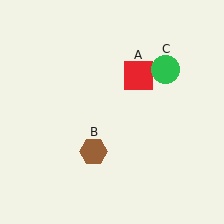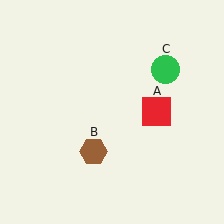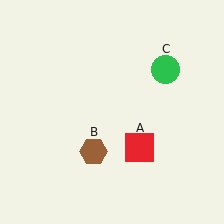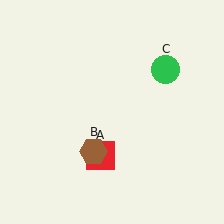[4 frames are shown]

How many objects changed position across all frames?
1 object changed position: red square (object A).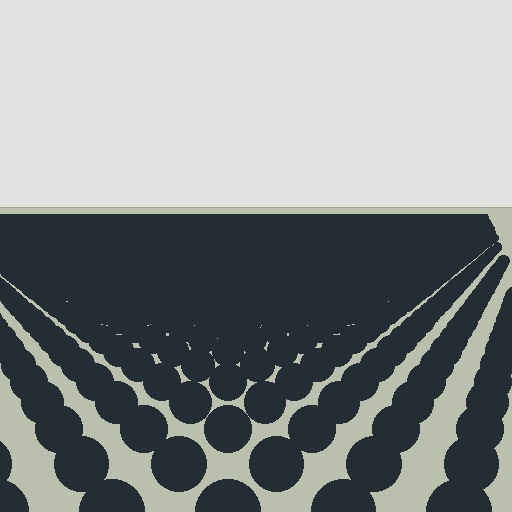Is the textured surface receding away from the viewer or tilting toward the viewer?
The surface is receding away from the viewer. Texture elements get smaller and denser toward the top.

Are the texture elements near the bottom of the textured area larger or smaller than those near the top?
Larger. Near the bottom, elements are closer to the viewer and appear at a bigger on-screen size.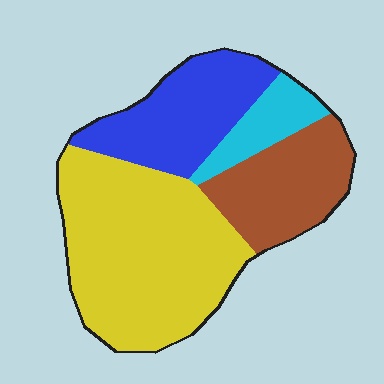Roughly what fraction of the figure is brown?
Brown covers about 20% of the figure.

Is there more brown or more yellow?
Yellow.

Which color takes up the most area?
Yellow, at roughly 45%.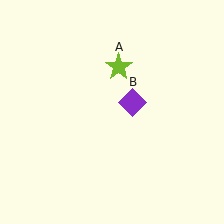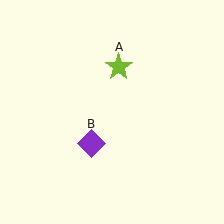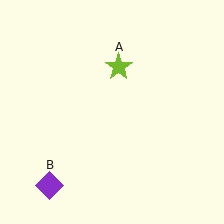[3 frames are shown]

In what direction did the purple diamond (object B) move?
The purple diamond (object B) moved down and to the left.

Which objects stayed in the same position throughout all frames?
Lime star (object A) remained stationary.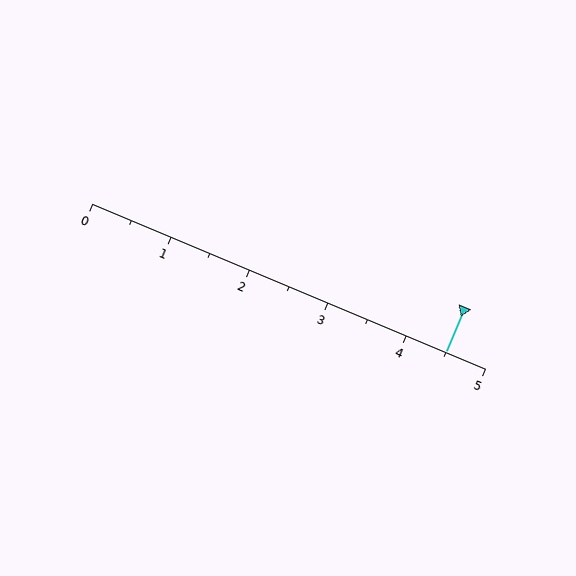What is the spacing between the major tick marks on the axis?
The major ticks are spaced 1 apart.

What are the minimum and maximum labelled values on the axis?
The axis runs from 0 to 5.